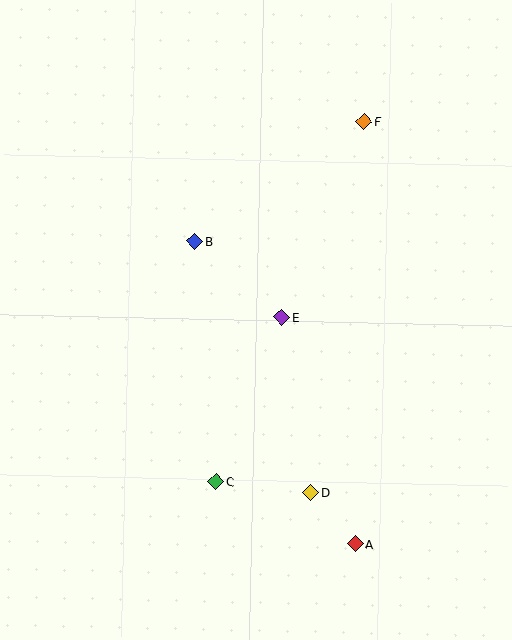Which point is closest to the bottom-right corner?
Point A is closest to the bottom-right corner.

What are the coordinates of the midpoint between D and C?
The midpoint between D and C is at (264, 487).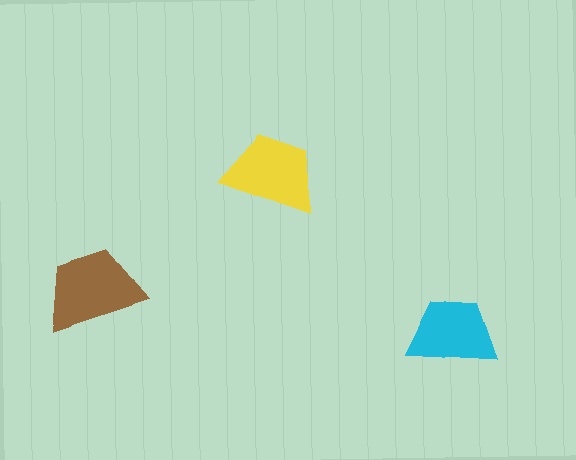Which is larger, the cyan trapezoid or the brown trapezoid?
The brown one.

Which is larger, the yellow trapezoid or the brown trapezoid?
The brown one.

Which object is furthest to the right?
The cyan trapezoid is rightmost.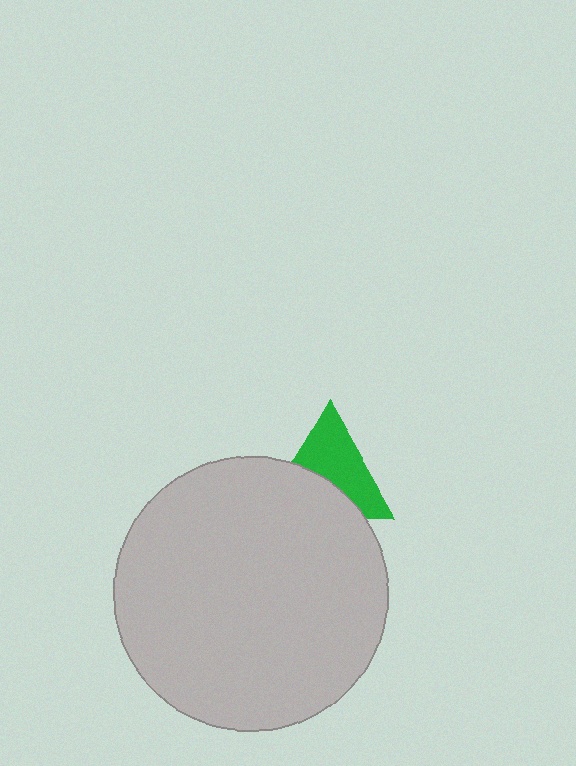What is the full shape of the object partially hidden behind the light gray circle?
The partially hidden object is a green triangle.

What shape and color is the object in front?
The object in front is a light gray circle.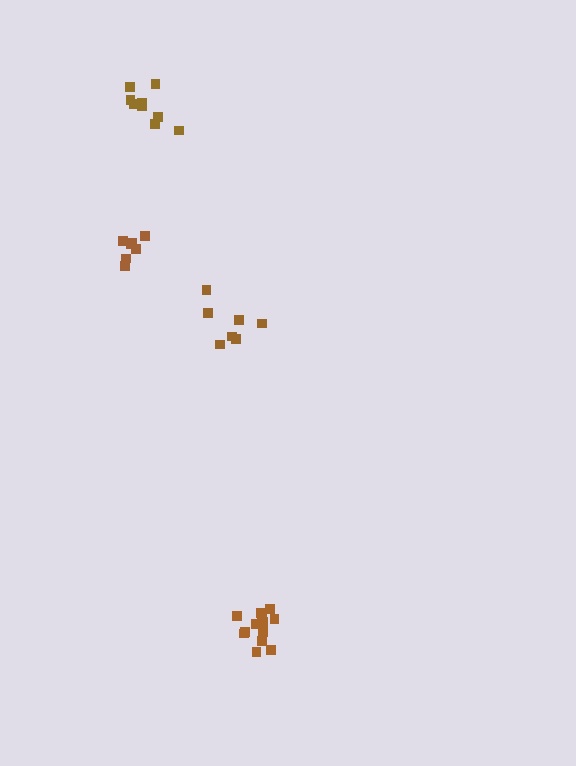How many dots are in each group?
Group 1: 7 dots, Group 2: 13 dots, Group 3: 9 dots, Group 4: 7 dots (36 total).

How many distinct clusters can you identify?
There are 4 distinct clusters.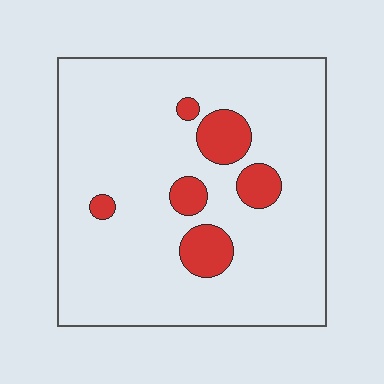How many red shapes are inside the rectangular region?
6.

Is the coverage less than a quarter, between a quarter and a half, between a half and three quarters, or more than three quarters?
Less than a quarter.